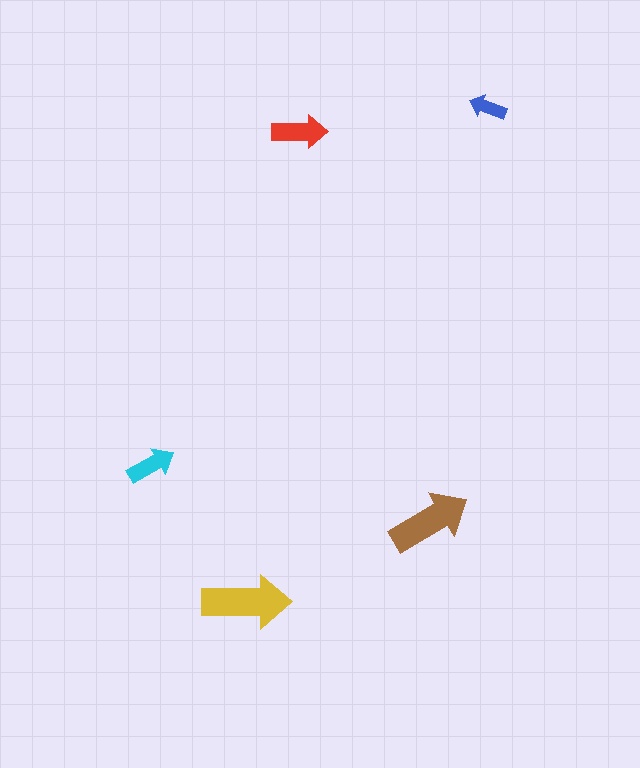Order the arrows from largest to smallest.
the yellow one, the brown one, the red one, the cyan one, the blue one.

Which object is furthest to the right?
The blue arrow is rightmost.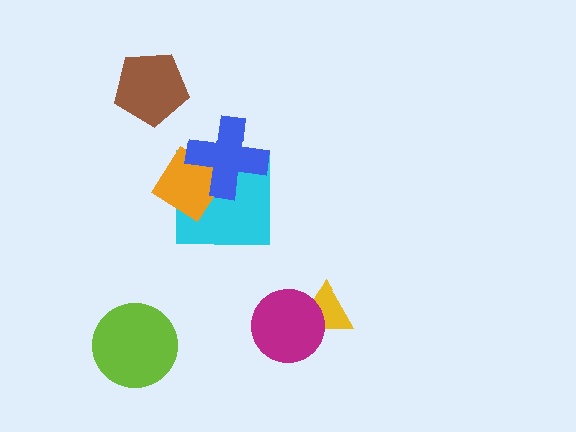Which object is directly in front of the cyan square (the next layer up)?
The orange diamond is directly in front of the cyan square.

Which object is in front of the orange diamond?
The blue cross is in front of the orange diamond.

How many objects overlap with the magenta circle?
1 object overlaps with the magenta circle.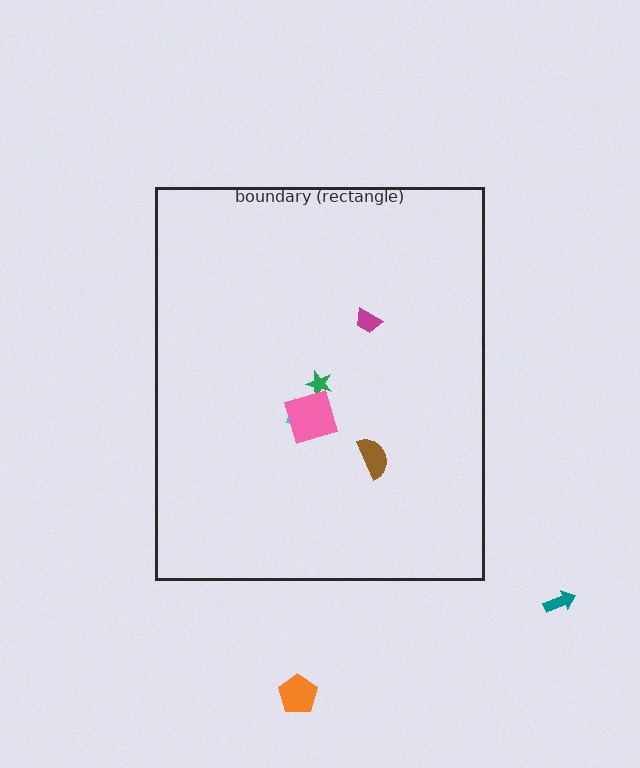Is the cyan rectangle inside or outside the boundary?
Inside.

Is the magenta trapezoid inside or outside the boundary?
Inside.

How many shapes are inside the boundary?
5 inside, 2 outside.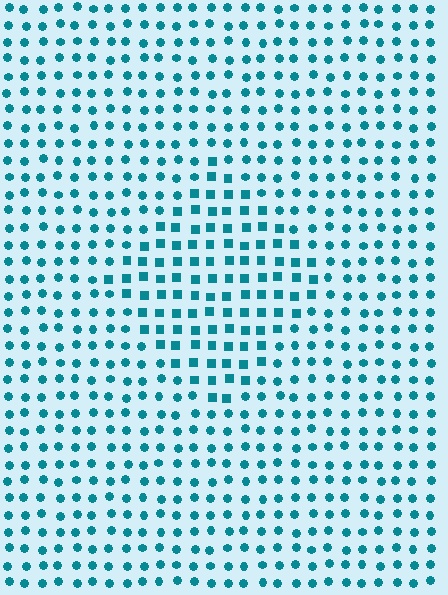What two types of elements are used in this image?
The image uses squares inside the diamond region and circles outside it.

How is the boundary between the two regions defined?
The boundary is defined by a change in element shape: squares inside vs. circles outside. All elements share the same color and spacing.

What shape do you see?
I see a diamond.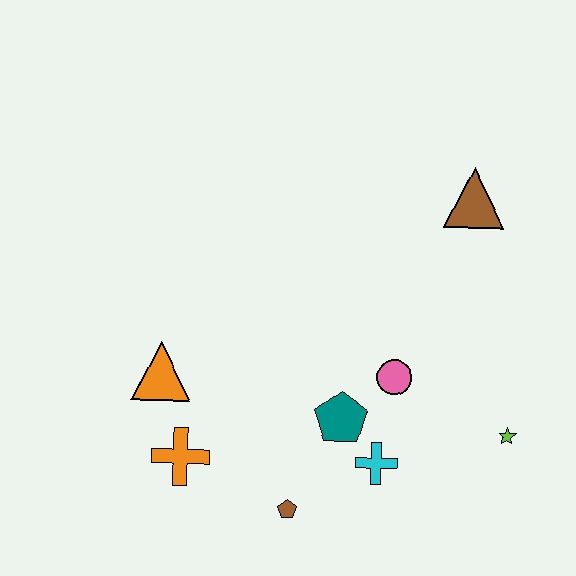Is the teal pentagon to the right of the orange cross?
Yes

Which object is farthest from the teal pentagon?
The brown triangle is farthest from the teal pentagon.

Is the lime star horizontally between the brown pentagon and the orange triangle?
No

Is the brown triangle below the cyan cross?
No